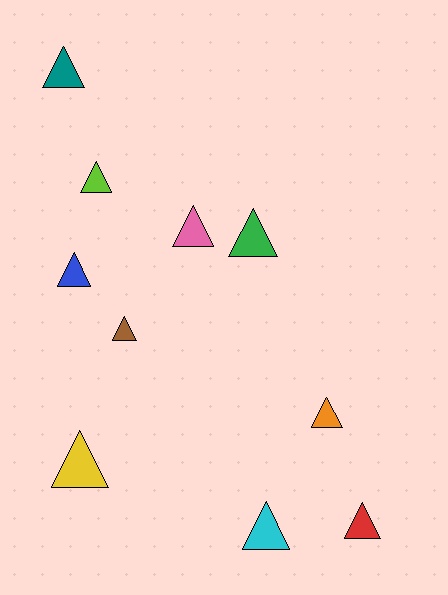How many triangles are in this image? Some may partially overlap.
There are 10 triangles.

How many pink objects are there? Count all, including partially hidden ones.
There is 1 pink object.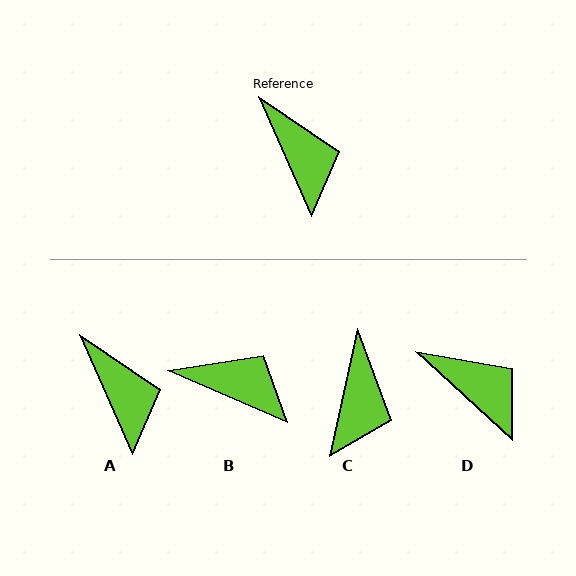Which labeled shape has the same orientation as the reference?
A.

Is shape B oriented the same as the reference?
No, it is off by about 43 degrees.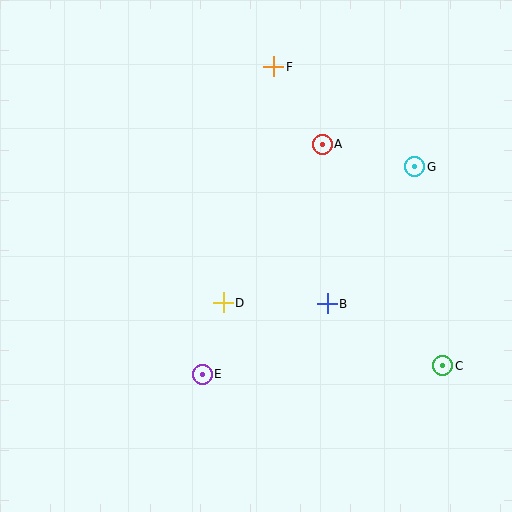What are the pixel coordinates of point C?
Point C is at (443, 366).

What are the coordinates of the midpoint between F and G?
The midpoint between F and G is at (344, 117).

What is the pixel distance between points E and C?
The distance between E and C is 241 pixels.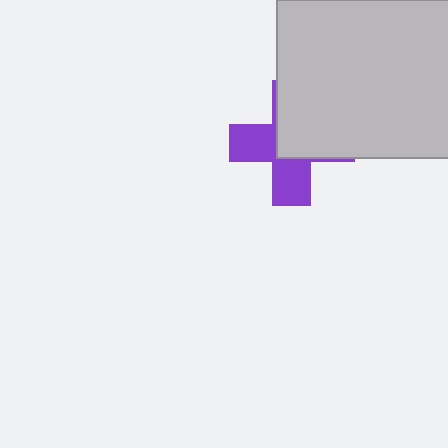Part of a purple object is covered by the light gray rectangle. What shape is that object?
It is a cross.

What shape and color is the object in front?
The object in front is a light gray rectangle.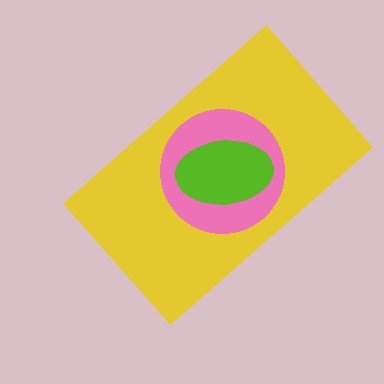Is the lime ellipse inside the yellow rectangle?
Yes.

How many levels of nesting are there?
3.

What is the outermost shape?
The yellow rectangle.